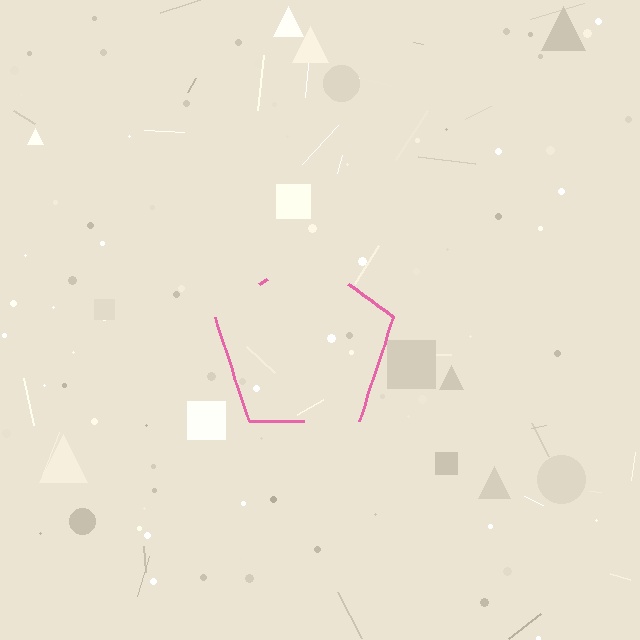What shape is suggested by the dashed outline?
The dashed outline suggests a pentagon.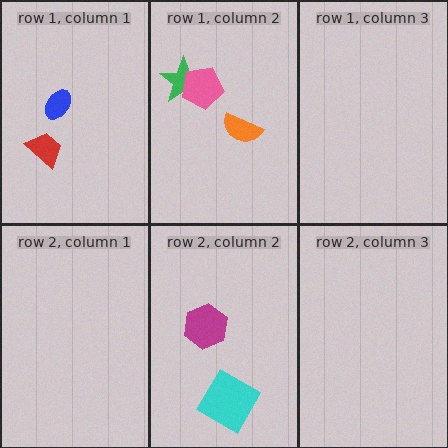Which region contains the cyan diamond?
The row 2, column 2 region.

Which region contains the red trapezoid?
The row 1, column 1 region.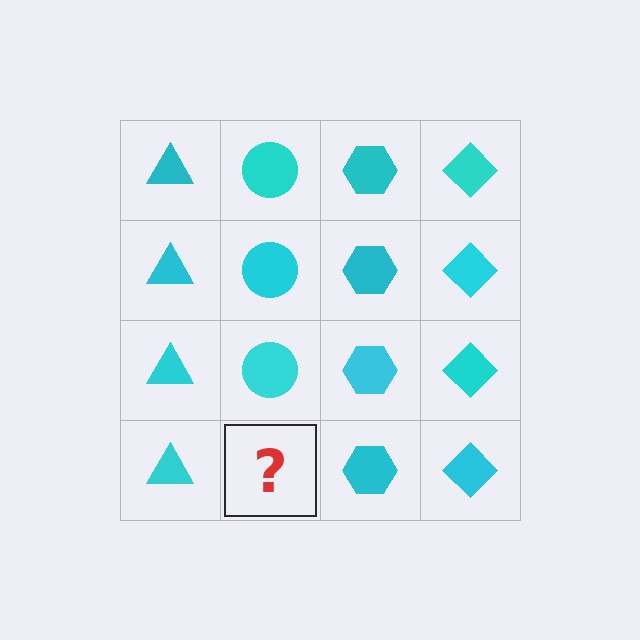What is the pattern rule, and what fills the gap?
The rule is that each column has a consistent shape. The gap should be filled with a cyan circle.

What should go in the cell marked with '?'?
The missing cell should contain a cyan circle.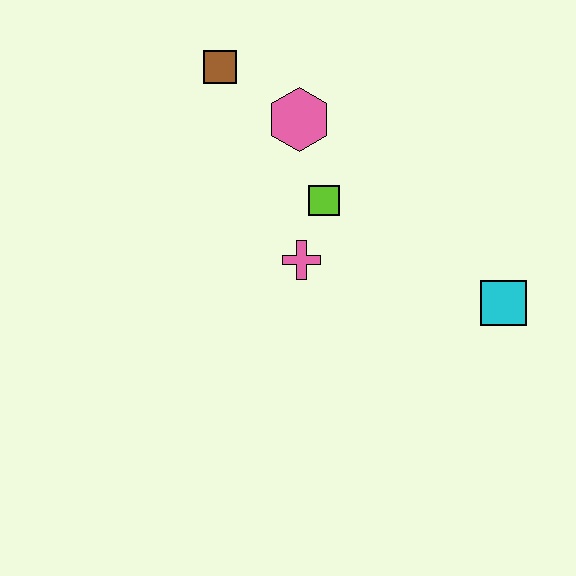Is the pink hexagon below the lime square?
No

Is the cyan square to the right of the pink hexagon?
Yes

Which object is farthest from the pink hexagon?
The cyan square is farthest from the pink hexagon.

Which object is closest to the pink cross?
The lime square is closest to the pink cross.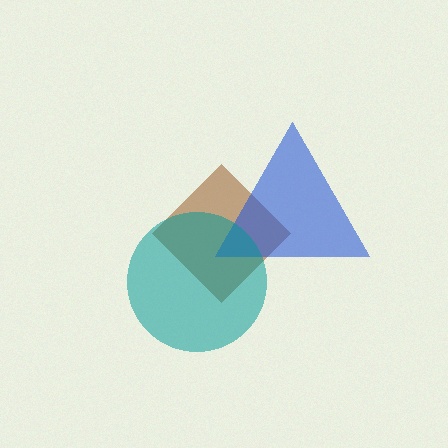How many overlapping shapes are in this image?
There are 3 overlapping shapes in the image.